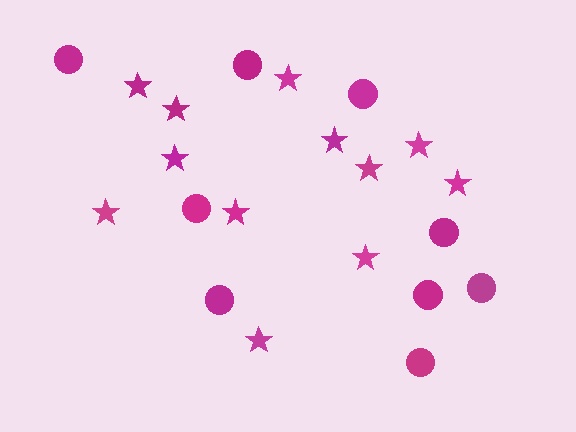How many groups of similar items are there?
There are 2 groups: one group of stars (12) and one group of circles (9).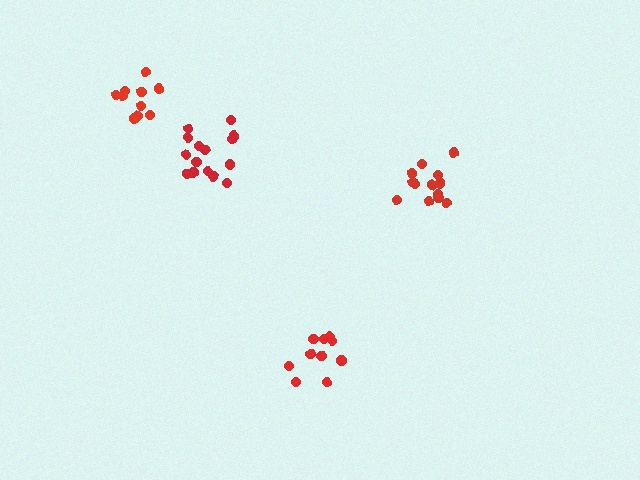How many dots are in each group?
Group 1: 10 dots, Group 2: 15 dots, Group 3: 10 dots, Group 4: 13 dots (48 total).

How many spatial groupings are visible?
There are 4 spatial groupings.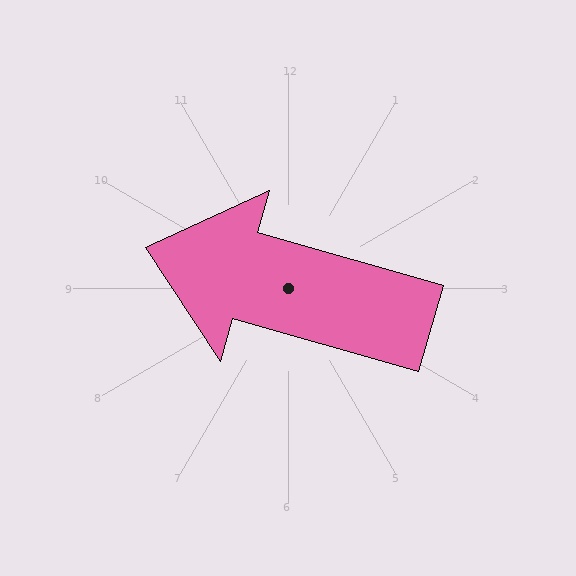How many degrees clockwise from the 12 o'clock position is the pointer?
Approximately 286 degrees.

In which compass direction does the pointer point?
West.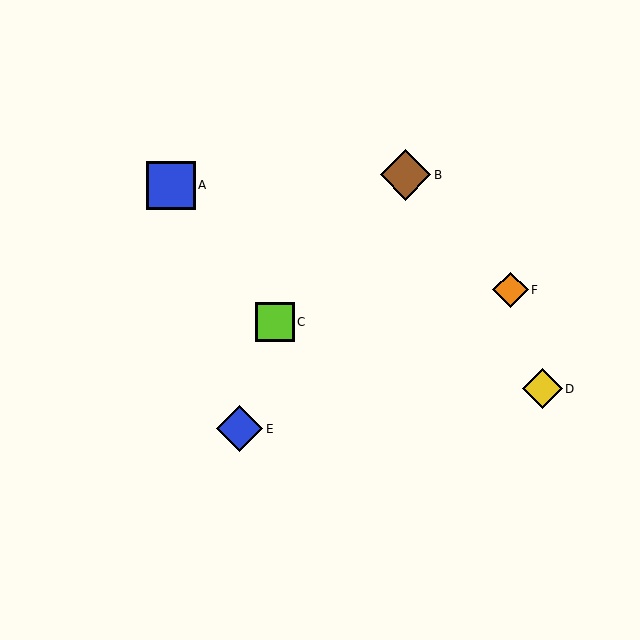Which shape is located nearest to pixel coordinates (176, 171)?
The blue square (labeled A) at (171, 185) is nearest to that location.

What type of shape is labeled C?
Shape C is a lime square.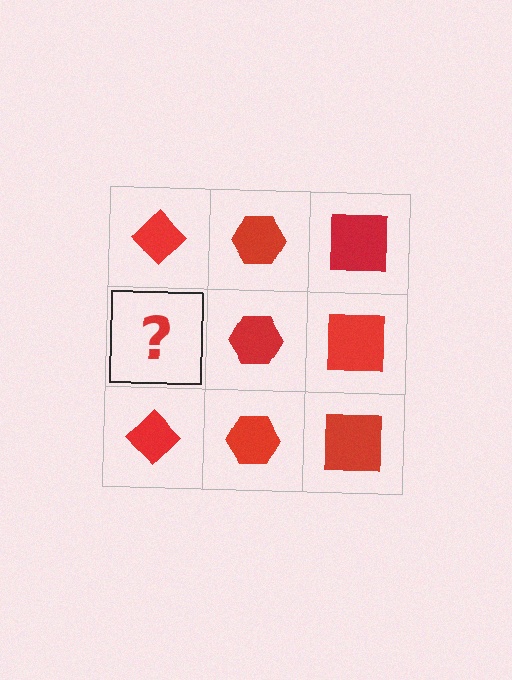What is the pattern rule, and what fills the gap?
The rule is that each column has a consistent shape. The gap should be filled with a red diamond.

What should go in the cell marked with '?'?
The missing cell should contain a red diamond.